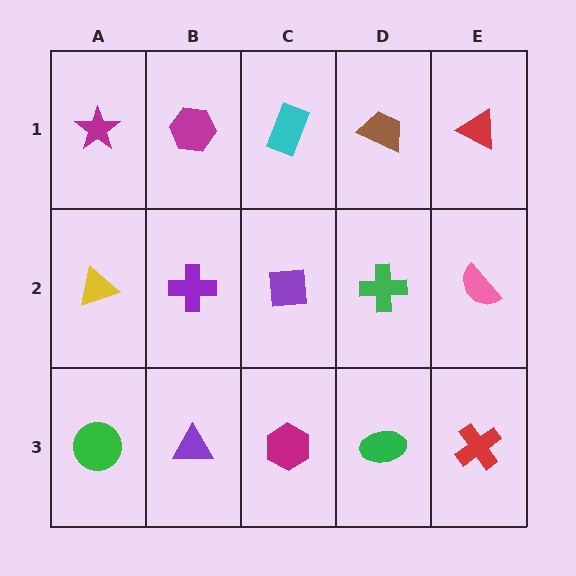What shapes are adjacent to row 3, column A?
A yellow triangle (row 2, column A), a purple triangle (row 3, column B).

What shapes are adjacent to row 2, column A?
A magenta star (row 1, column A), a green circle (row 3, column A), a purple cross (row 2, column B).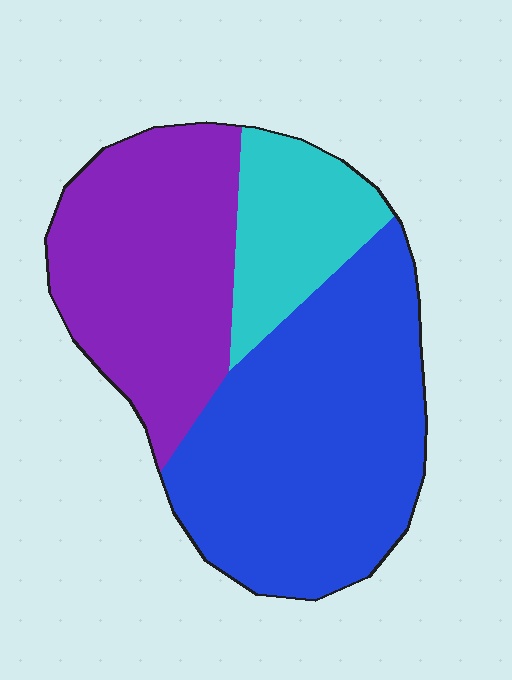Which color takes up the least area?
Cyan, at roughly 15%.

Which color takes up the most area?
Blue, at roughly 50%.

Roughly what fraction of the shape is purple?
Purple takes up about one third (1/3) of the shape.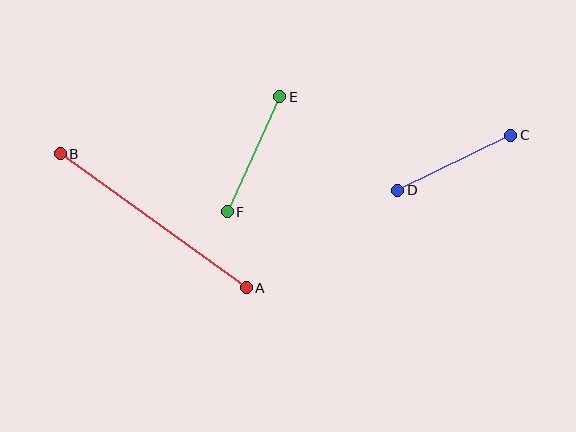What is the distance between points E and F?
The distance is approximately 127 pixels.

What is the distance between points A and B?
The distance is approximately 229 pixels.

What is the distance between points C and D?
The distance is approximately 126 pixels.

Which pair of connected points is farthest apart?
Points A and B are farthest apart.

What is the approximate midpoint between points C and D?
The midpoint is at approximately (454, 163) pixels.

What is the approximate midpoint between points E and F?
The midpoint is at approximately (254, 154) pixels.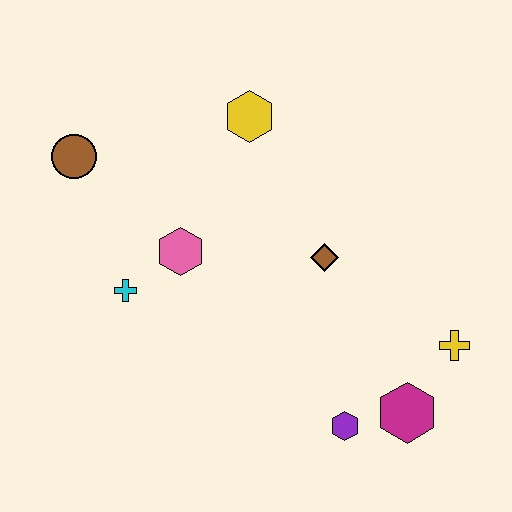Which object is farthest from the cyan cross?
The yellow cross is farthest from the cyan cross.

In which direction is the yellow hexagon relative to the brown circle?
The yellow hexagon is to the right of the brown circle.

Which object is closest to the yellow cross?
The magenta hexagon is closest to the yellow cross.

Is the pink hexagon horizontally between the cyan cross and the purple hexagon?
Yes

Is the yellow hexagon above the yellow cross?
Yes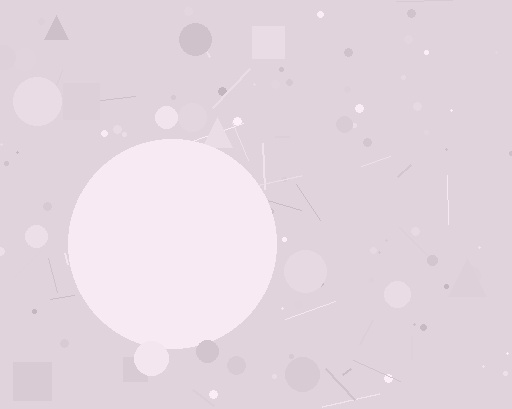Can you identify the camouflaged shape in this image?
The camouflaged shape is a circle.